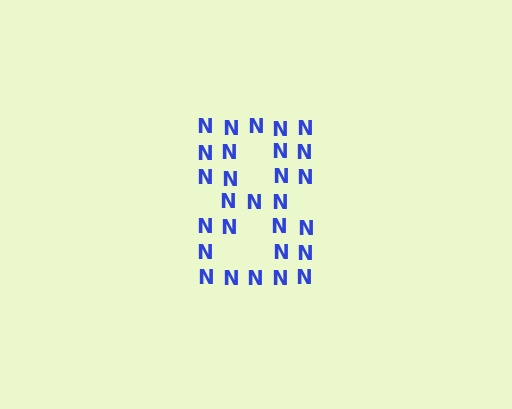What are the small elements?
The small elements are letter N's.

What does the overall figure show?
The overall figure shows the digit 8.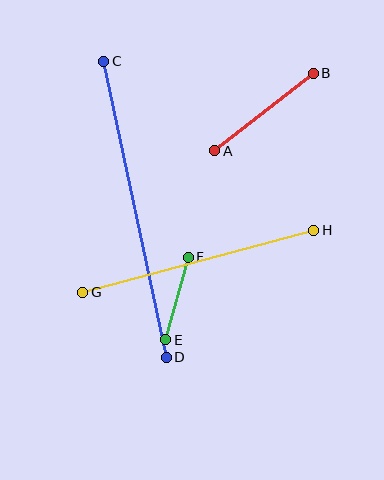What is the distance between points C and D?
The distance is approximately 302 pixels.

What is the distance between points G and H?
The distance is approximately 239 pixels.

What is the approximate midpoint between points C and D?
The midpoint is at approximately (135, 209) pixels.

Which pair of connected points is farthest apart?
Points C and D are farthest apart.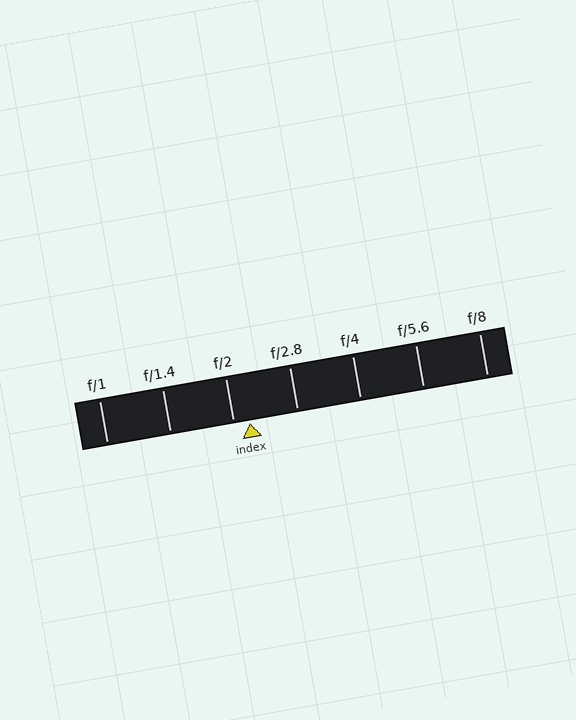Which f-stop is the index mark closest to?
The index mark is closest to f/2.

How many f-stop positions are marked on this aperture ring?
There are 7 f-stop positions marked.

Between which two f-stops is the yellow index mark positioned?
The index mark is between f/2 and f/2.8.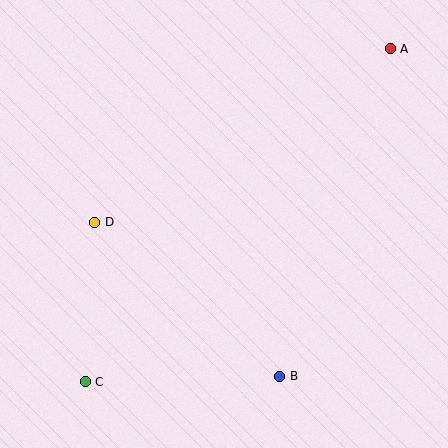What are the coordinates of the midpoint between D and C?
The midpoint between D and C is at (90, 302).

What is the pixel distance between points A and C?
The distance between A and C is 451 pixels.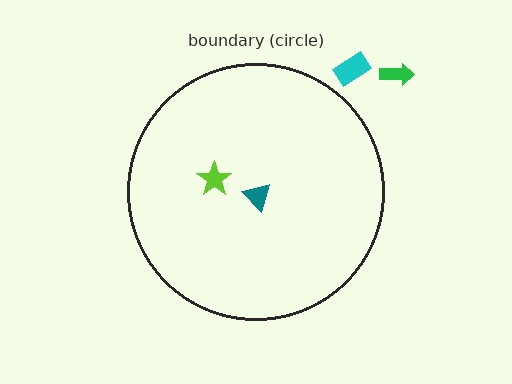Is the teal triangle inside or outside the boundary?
Inside.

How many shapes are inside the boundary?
2 inside, 2 outside.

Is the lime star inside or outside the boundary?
Inside.